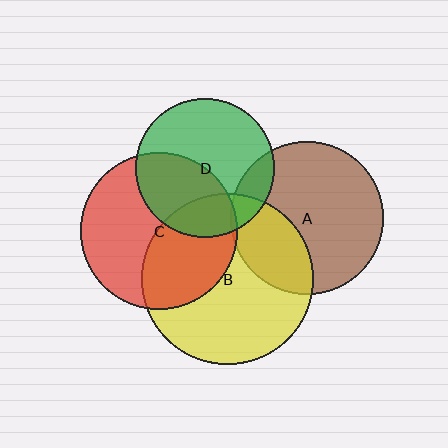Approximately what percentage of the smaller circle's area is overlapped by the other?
Approximately 40%.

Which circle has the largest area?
Circle B (yellow).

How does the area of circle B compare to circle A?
Approximately 1.3 times.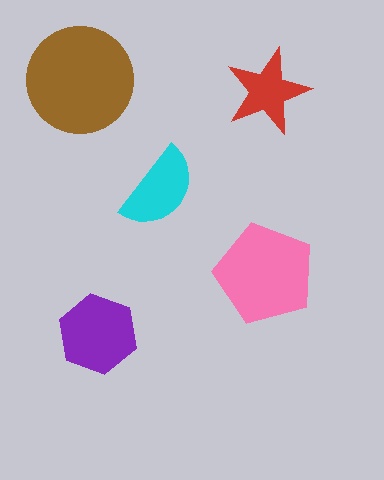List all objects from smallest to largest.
The red star, the cyan semicircle, the purple hexagon, the pink pentagon, the brown circle.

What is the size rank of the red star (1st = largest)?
5th.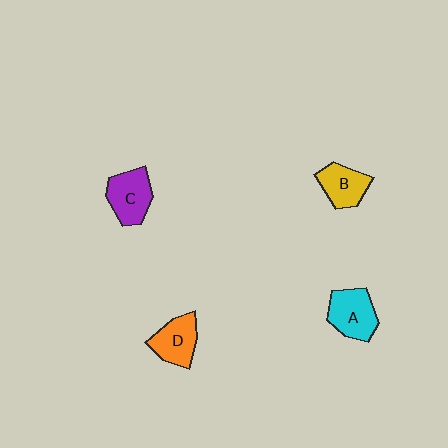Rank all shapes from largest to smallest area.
From largest to smallest: A (cyan), C (purple), D (orange), B (yellow).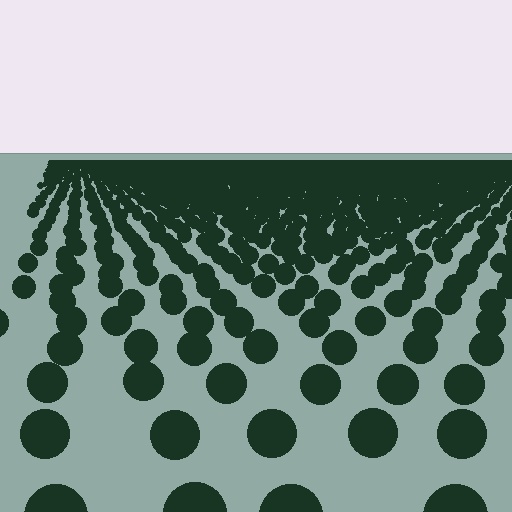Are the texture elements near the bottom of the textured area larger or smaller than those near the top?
Larger. Near the bottom, elements are closer to the viewer and appear at a bigger on-screen size.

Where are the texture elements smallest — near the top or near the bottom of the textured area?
Near the top.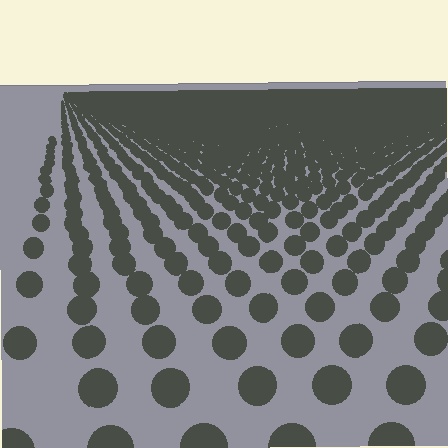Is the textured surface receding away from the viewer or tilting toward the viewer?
The surface is receding away from the viewer. Texture elements get smaller and denser toward the top.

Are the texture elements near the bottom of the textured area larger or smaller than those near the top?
Larger. Near the bottom, elements are closer to the viewer and appear at a bigger on-screen size.